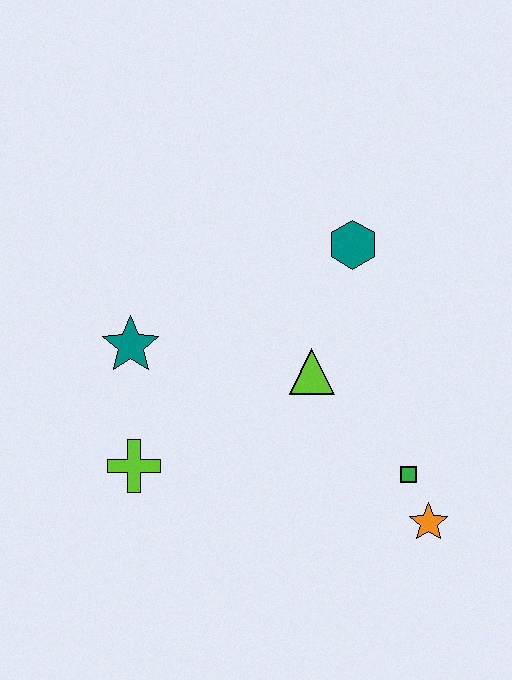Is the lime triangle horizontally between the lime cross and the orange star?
Yes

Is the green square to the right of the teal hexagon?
Yes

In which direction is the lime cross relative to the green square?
The lime cross is to the left of the green square.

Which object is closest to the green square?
The orange star is closest to the green square.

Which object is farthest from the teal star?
The orange star is farthest from the teal star.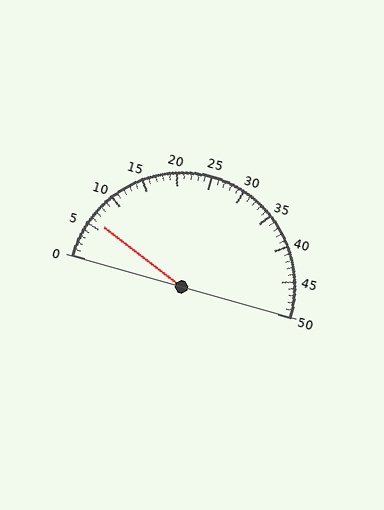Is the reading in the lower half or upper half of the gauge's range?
The reading is in the lower half of the range (0 to 50).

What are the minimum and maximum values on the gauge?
The gauge ranges from 0 to 50.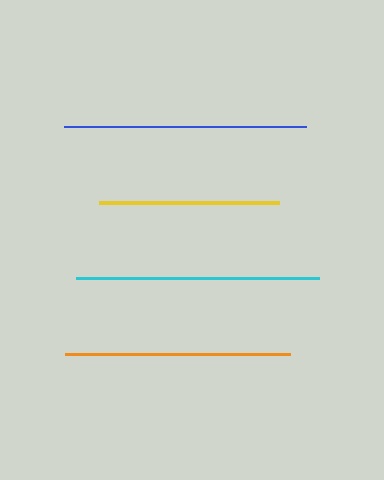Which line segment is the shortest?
The yellow line is the shortest at approximately 180 pixels.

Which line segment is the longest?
The cyan line is the longest at approximately 243 pixels.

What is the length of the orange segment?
The orange segment is approximately 225 pixels long.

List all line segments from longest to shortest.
From longest to shortest: cyan, blue, orange, yellow.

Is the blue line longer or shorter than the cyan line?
The cyan line is longer than the blue line.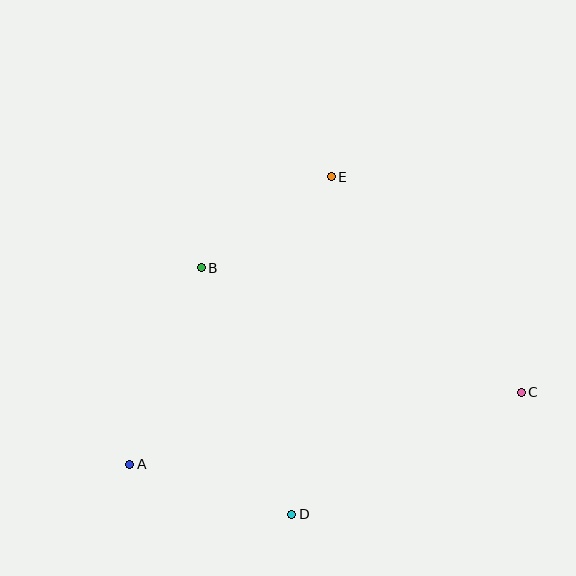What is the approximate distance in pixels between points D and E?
The distance between D and E is approximately 340 pixels.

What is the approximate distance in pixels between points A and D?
The distance between A and D is approximately 169 pixels.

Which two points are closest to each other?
Points B and E are closest to each other.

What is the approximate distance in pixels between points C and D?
The distance between C and D is approximately 260 pixels.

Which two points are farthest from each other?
Points A and C are farthest from each other.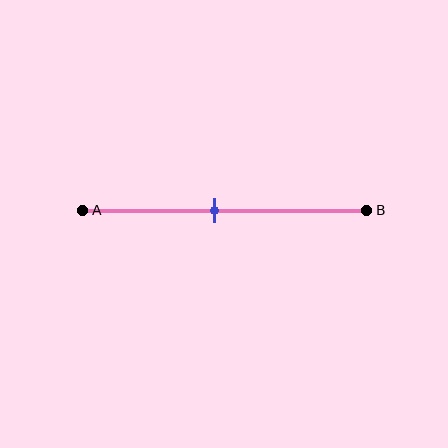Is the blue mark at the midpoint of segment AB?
No, the mark is at about 45% from A, not at the 50% midpoint.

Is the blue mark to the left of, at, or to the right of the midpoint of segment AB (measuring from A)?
The blue mark is to the left of the midpoint of segment AB.